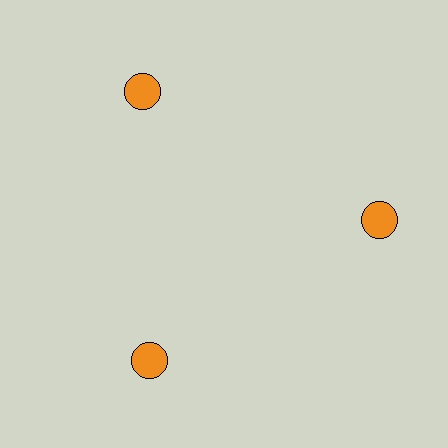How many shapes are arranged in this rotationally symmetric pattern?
There are 3 shapes, arranged in 3 groups of 1.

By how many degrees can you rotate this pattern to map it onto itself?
The pattern maps onto itself every 120 degrees of rotation.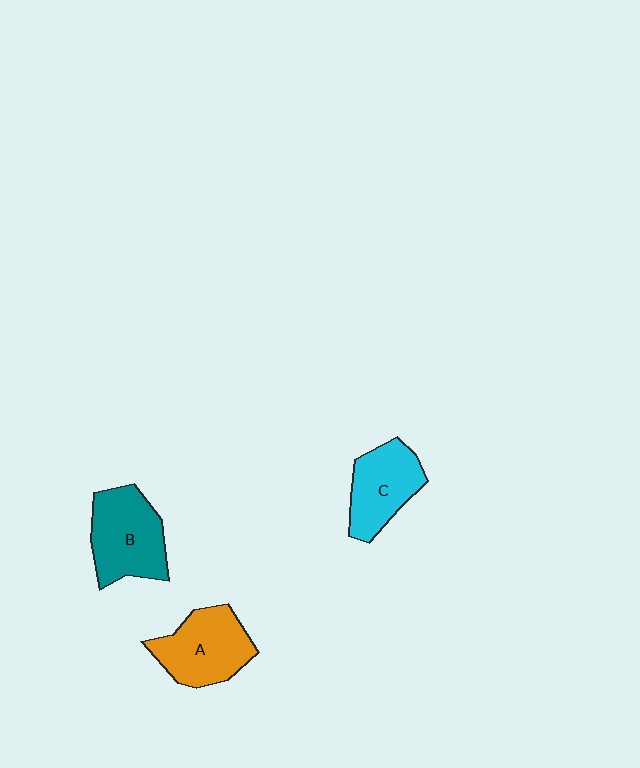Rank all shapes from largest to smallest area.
From largest to smallest: B (teal), A (orange), C (cyan).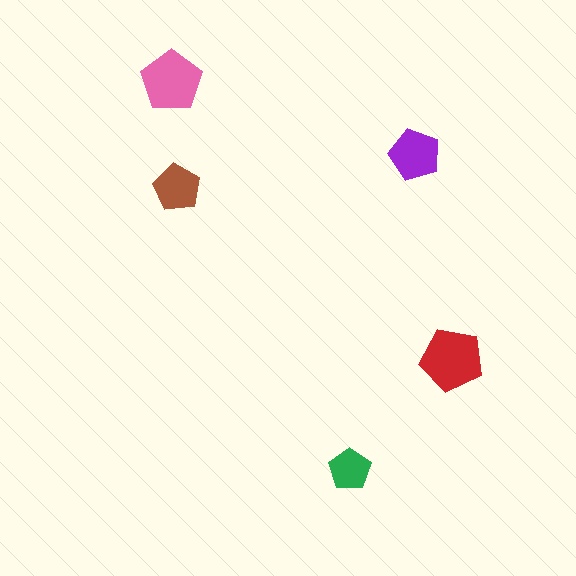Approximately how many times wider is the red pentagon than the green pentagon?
About 1.5 times wider.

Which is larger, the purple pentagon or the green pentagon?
The purple one.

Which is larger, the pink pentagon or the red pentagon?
The red one.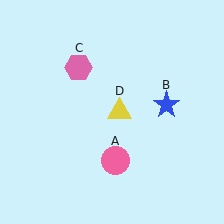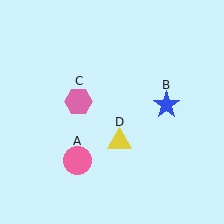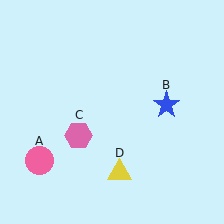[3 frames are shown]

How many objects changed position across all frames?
3 objects changed position: pink circle (object A), pink hexagon (object C), yellow triangle (object D).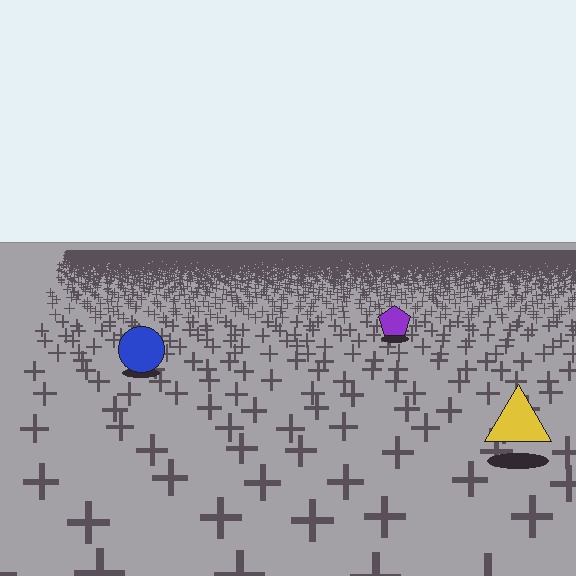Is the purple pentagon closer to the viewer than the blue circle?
No. The blue circle is closer — you can tell from the texture gradient: the ground texture is coarser near it.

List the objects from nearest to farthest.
From nearest to farthest: the yellow triangle, the blue circle, the purple pentagon.